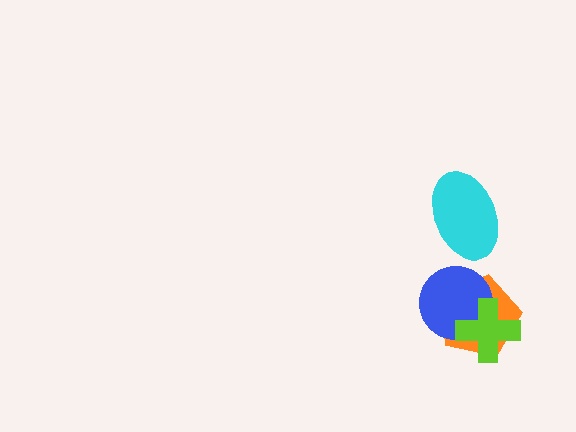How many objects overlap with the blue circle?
2 objects overlap with the blue circle.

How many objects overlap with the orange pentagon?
2 objects overlap with the orange pentagon.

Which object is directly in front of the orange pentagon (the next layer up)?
The blue circle is directly in front of the orange pentagon.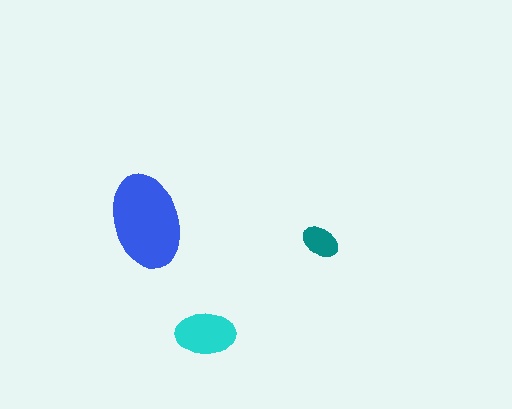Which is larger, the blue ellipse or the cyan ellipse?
The blue one.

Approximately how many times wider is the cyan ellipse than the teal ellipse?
About 1.5 times wider.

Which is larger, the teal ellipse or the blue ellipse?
The blue one.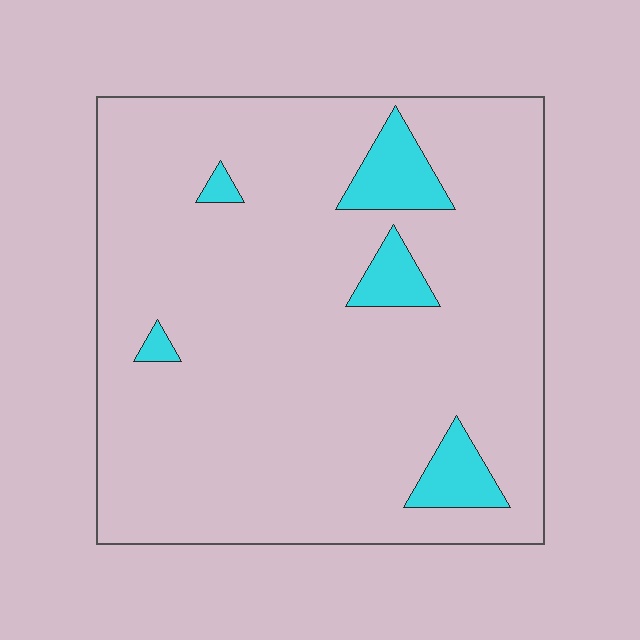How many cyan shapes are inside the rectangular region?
5.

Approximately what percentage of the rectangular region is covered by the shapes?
Approximately 10%.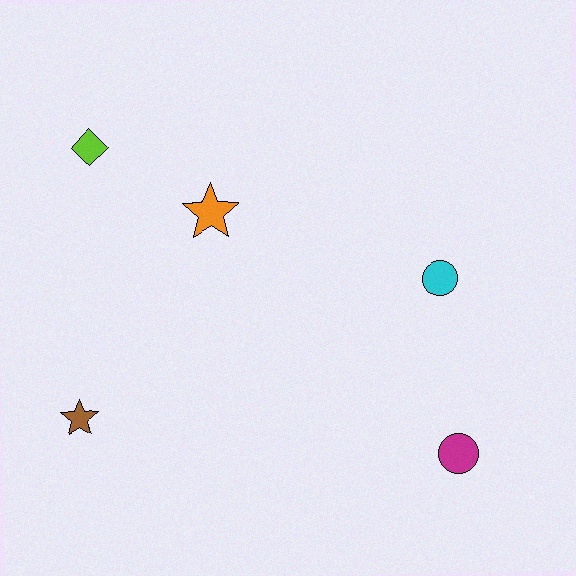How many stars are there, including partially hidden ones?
There are 2 stars.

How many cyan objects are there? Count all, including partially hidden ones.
There is 1 cyan object.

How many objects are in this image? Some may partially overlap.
There are 5 objects.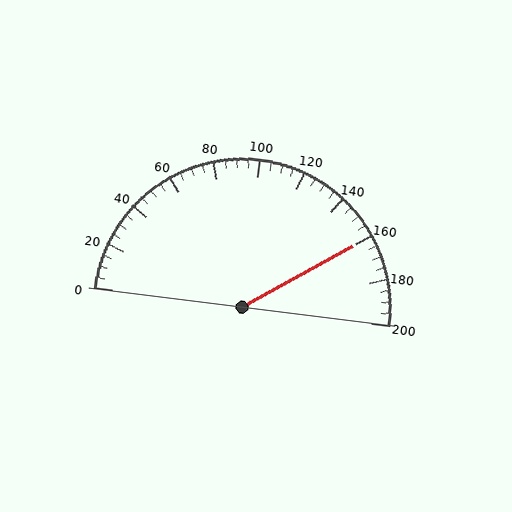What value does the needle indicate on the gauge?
The needle indicates approximately 160.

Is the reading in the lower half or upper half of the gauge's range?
The reading is in the upper half of the range (0 to 200).